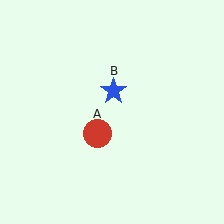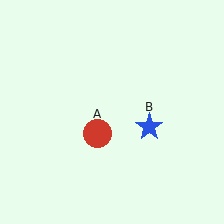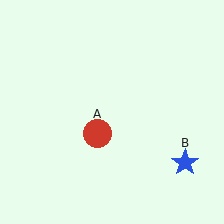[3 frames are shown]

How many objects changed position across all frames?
1 object changed position: blue star (object B).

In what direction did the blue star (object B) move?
The blue star (object B) moved down and to the right.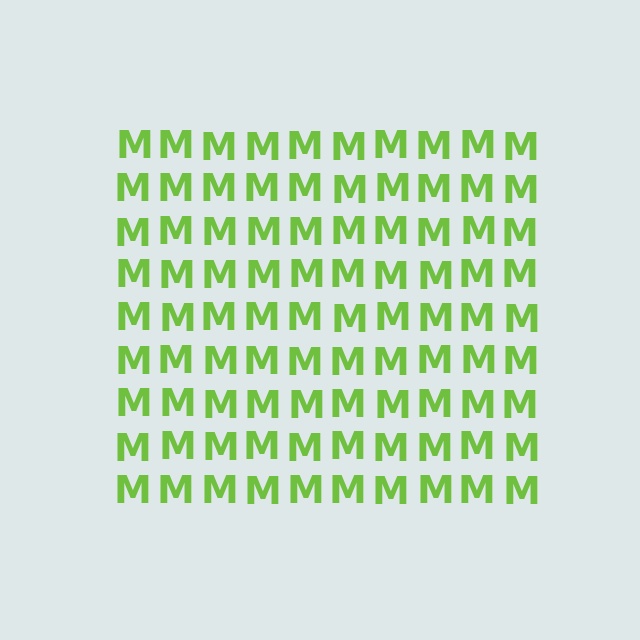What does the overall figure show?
The overall figure shows a square.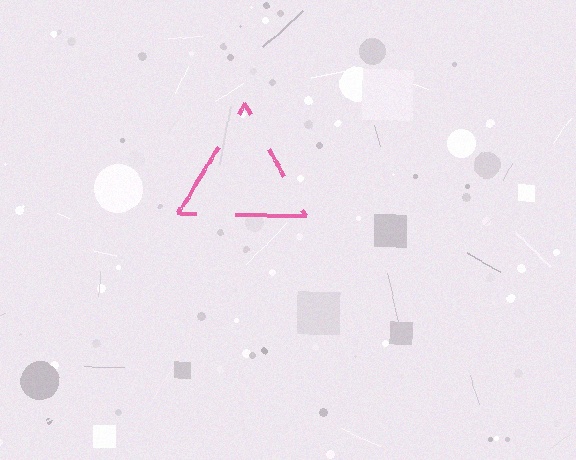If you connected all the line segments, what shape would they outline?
They would outline a triangle.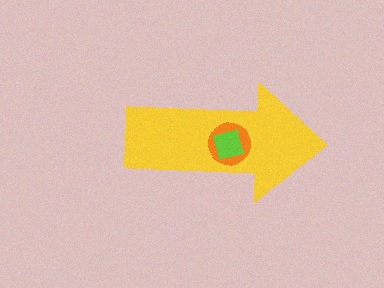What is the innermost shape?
The lime diamond.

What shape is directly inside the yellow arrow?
The orange circle.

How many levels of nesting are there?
3.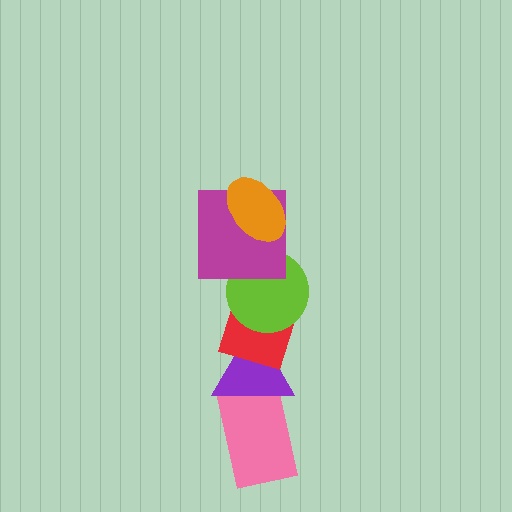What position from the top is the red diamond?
The red diamond is 4th from the top.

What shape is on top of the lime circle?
The magenta square is on top of the lime circle.